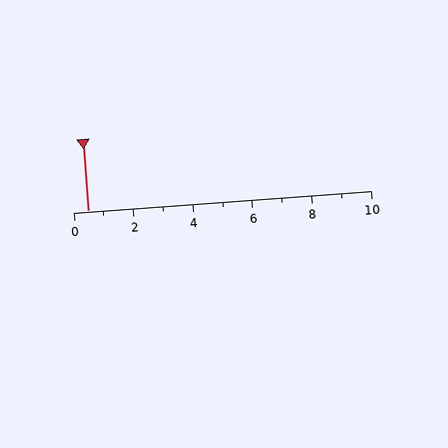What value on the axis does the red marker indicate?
The marker indicates approximately 0.5.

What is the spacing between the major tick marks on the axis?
The major ticks are spaced 2 apart.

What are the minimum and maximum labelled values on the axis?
The axis runs from 0 to 10.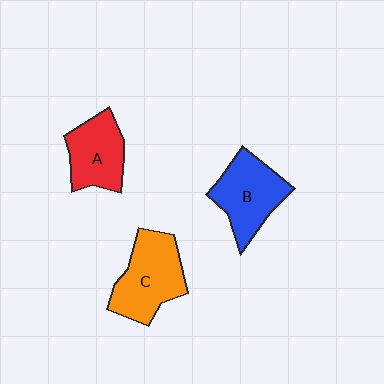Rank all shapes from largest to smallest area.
From largest to smallest: C (orange), B (blue), A (red).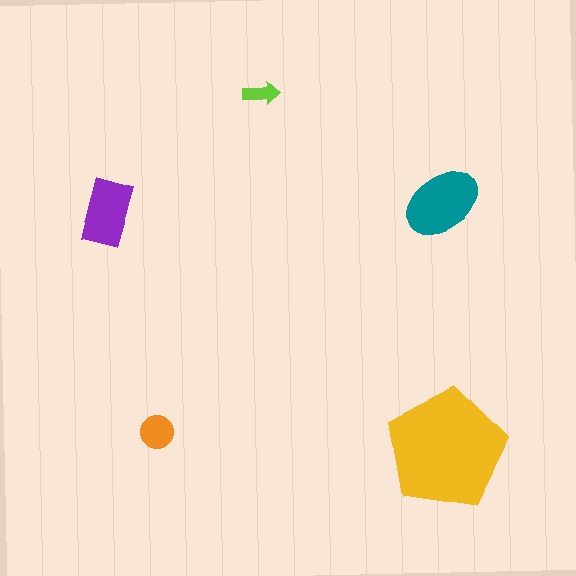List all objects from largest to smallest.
The yellow pentagon, the teal ellipse, the purple rectangle, the orange circle, the lime arrow.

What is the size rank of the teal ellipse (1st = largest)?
2nd.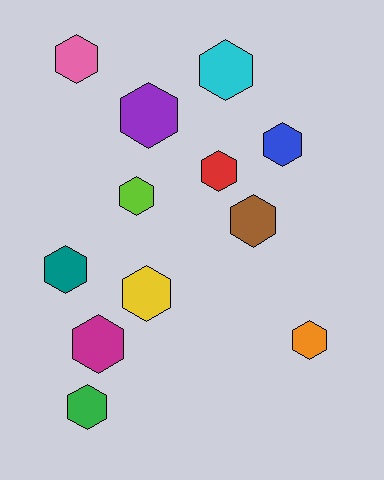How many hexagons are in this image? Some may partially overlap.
There are 12 hexagons.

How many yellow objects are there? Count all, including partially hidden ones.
There is 1 yellow object.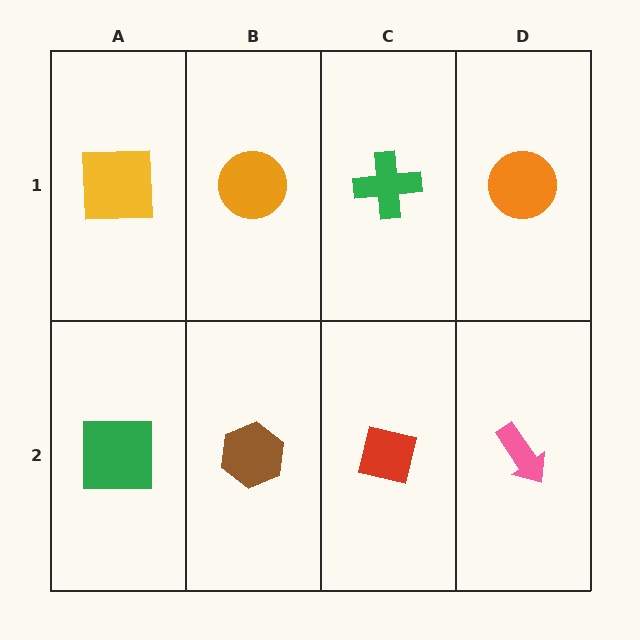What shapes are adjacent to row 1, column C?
A red square (row 2, column C), an orange circle (row 1, column B), an orange circle (row 1, column D).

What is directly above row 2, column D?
An orange circle.